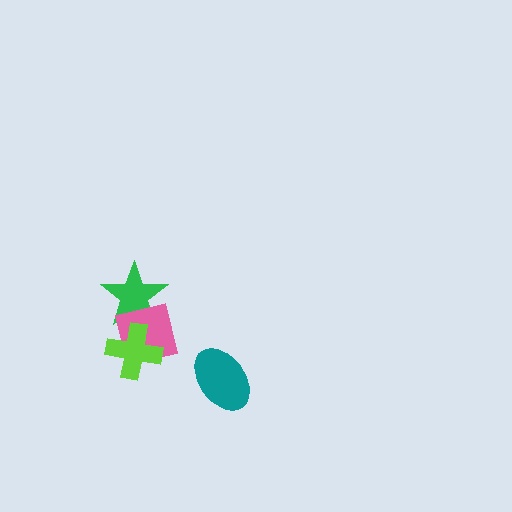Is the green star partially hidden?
Yes, it is partially covered by another shape.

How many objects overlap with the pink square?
2 objects overlap with the pink square.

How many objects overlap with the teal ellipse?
0 objects overlap with the teal ellipse.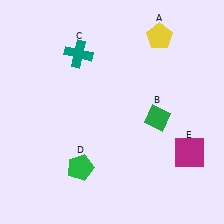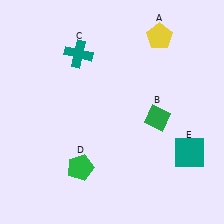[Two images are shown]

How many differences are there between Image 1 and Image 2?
There is 1 difference between the two images.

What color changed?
The square (E) changed from magenta in Image 1 to teal in Image 2.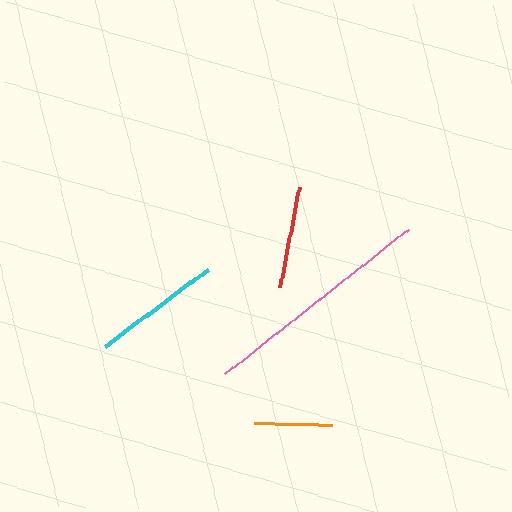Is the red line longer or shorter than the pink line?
The pink line is longer than the red line.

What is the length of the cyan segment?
The cyan segment is approximately 128 pixels long.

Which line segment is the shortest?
The orange line is the shortest at approximately 78 pixels.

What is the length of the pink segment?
The pink segment is approximately 234 pixels long.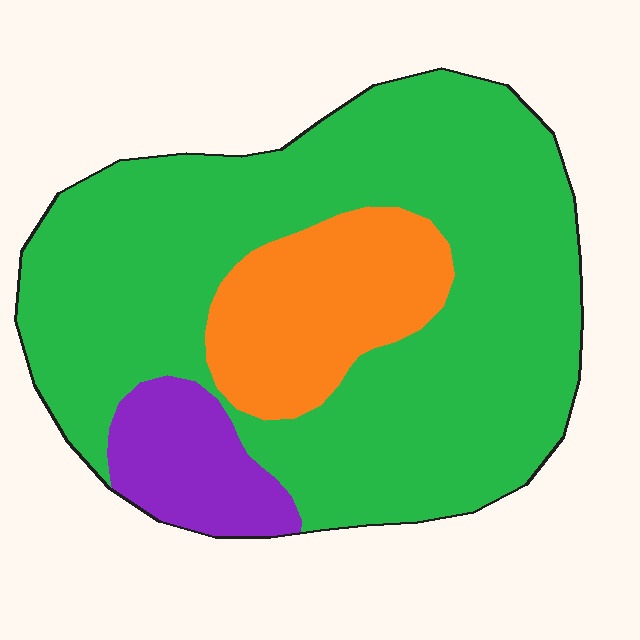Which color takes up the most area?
Green, at roughly 75%.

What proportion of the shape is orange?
Orange takes up about one sixth (1/6) of the shape.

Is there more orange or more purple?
Orange.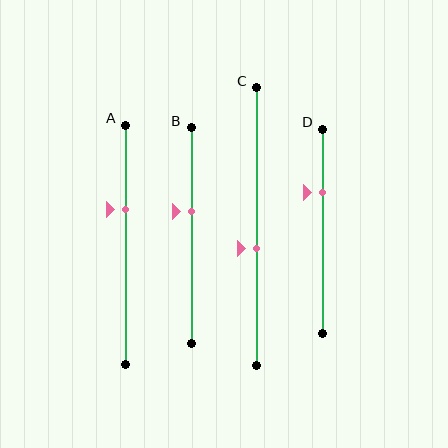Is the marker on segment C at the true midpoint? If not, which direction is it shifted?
No, the marker on segment C is shifted downward by about 8% of the segment length.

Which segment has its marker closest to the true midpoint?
Segment C has its marker closest to the true midpoint.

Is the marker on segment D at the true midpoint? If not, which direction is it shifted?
No, the marker on segment D is shifted upward by about 19% of the segment length.